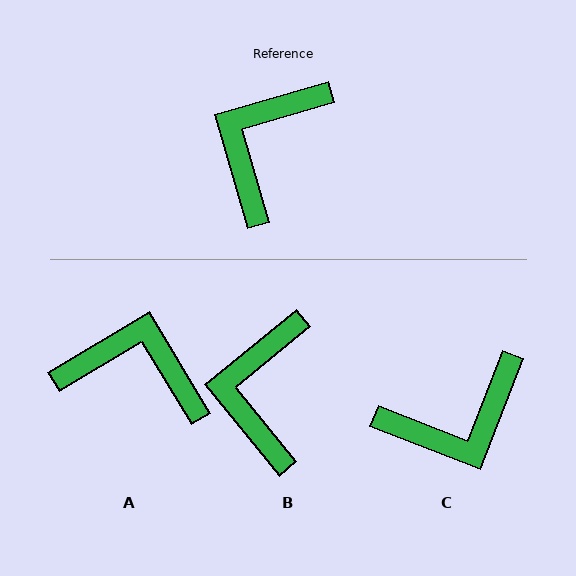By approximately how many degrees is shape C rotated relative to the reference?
Approximately 142 degrees counter-clockwise.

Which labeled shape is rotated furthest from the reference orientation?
C, about 142 degrees away.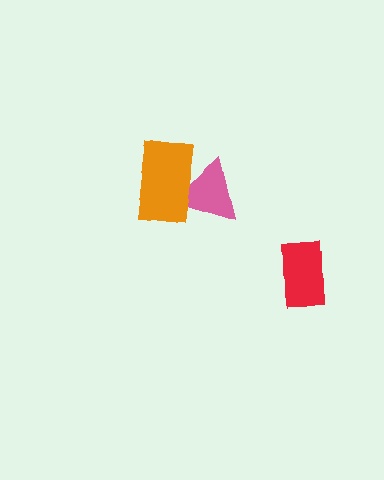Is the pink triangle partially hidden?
Yes, it is partially covered by another shape.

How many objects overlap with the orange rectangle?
1 object overlaps with the orange rectangle.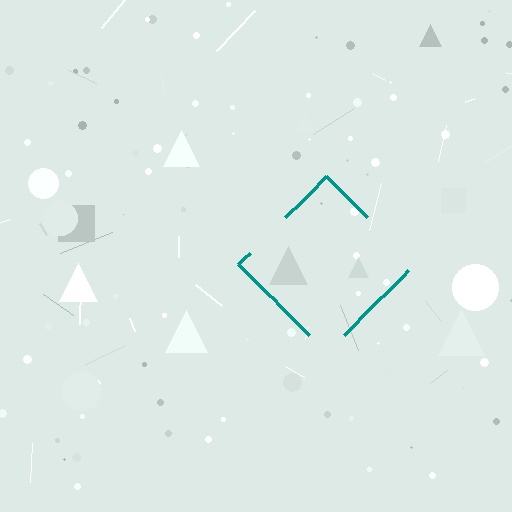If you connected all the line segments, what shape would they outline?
They would outline a diamond.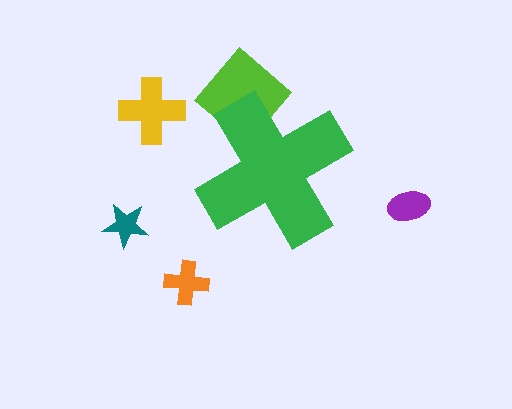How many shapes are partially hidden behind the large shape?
1 shape is partially hidden.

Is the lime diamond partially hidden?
Yes, the lime diamond is partially hidden behind the green cross.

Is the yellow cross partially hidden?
No, the yellow cross is fully visible.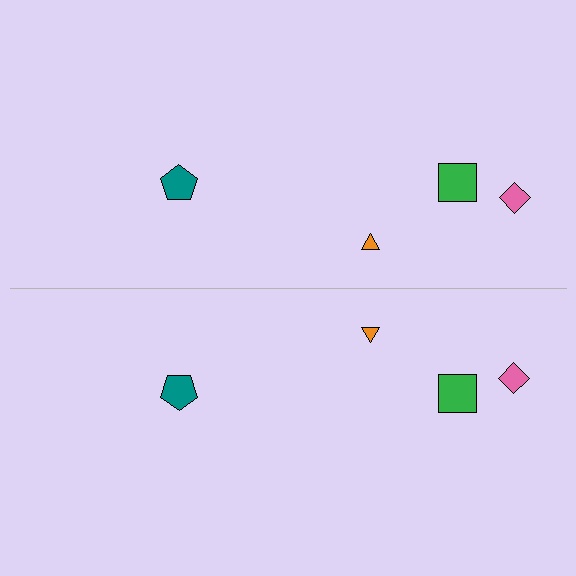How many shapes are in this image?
There are 8 shapes in this image.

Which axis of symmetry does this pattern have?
The pattern has a horizontal axis of symmetry running through the center of the image.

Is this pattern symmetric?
Yes, this pattern has bilateral (reflection) symmetry.